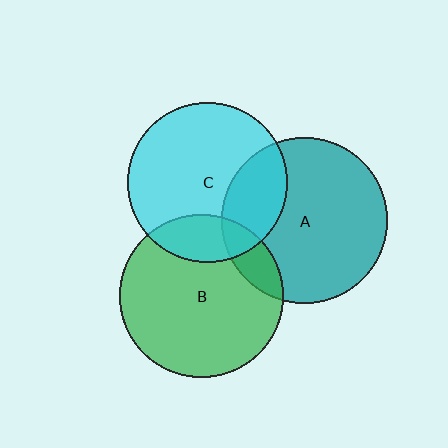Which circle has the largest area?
Circle A (teal).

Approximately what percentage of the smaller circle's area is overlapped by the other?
Approximately 15%.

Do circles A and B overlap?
Yes.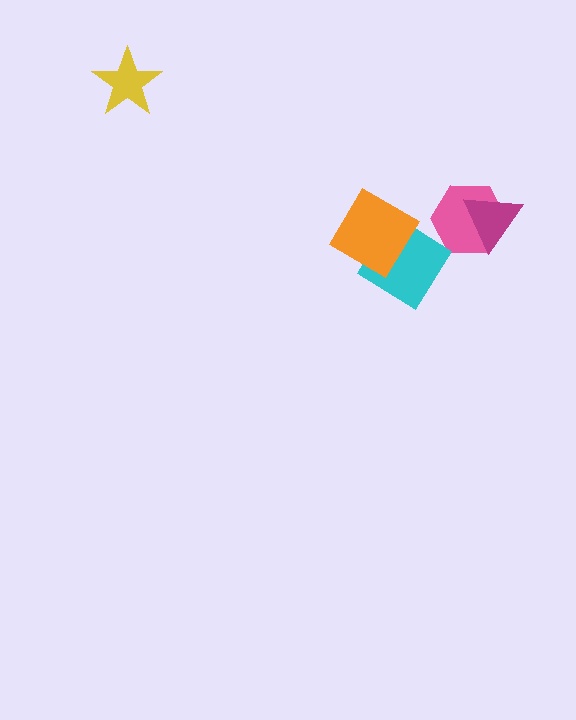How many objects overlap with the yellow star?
0 objects overlap with the yellow star.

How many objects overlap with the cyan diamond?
2 objects overlap with the cyan diamond.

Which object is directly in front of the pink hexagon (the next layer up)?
The magenta triangle is directly in front of the pink hexagon.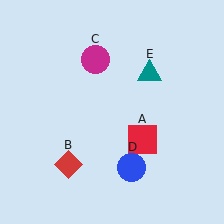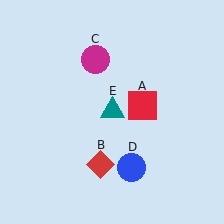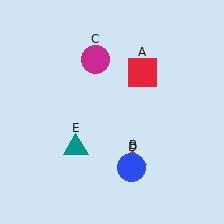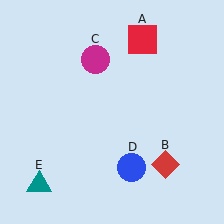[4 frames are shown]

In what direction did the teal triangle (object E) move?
The teal triangle (object E) moved down and to the left.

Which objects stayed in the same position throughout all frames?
Magenta circle (object C) and blue circle (object D) remained stationary.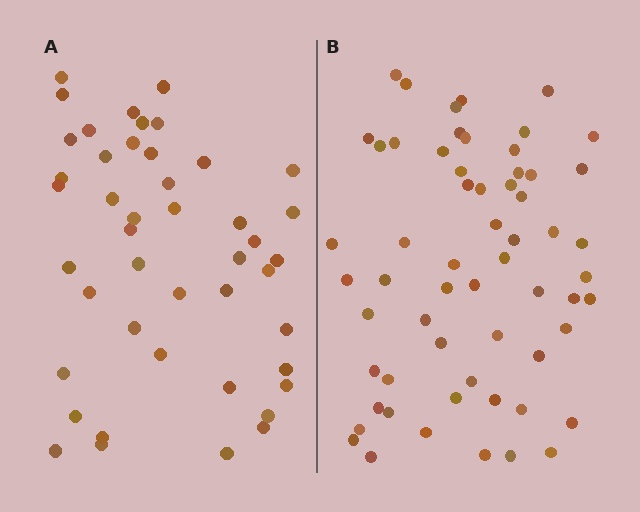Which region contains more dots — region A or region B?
Region B (the right region) has more dots.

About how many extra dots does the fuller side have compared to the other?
Region B has approximately 15 more dots than region A.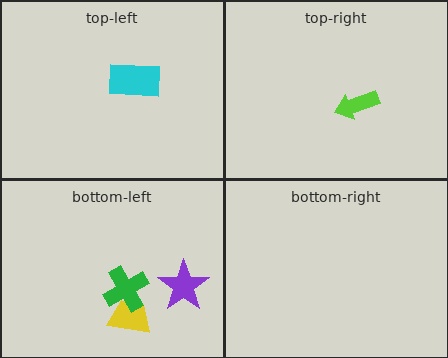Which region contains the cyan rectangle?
The top-left region.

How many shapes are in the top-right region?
1.